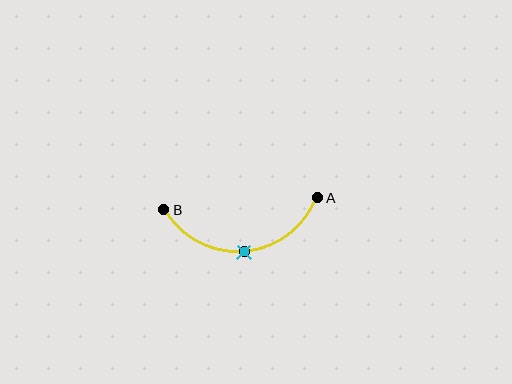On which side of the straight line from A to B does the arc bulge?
The arc bulges below the straight line connecting A and B.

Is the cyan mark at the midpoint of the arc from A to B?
Yes. The cyan mark lies on the arc at equal arc-length from both A and B — it is the arc midpoint.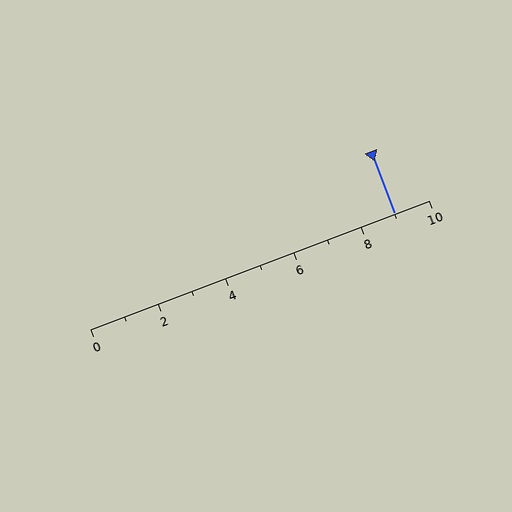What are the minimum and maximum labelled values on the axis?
The axis runs from 0 to 10.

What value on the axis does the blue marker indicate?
The marker indicates approximately 9.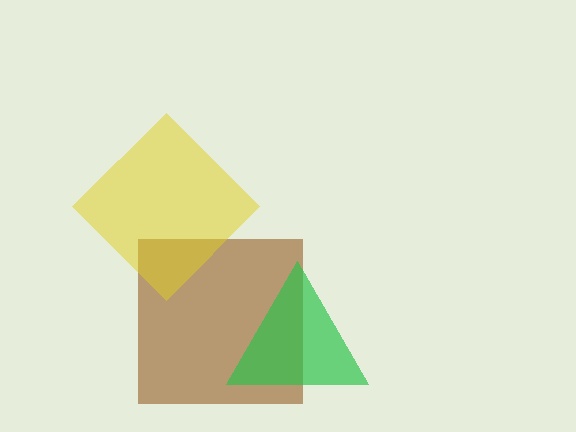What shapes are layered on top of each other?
The layered shapes are: a brown square, a yellow diamond, a green triangle.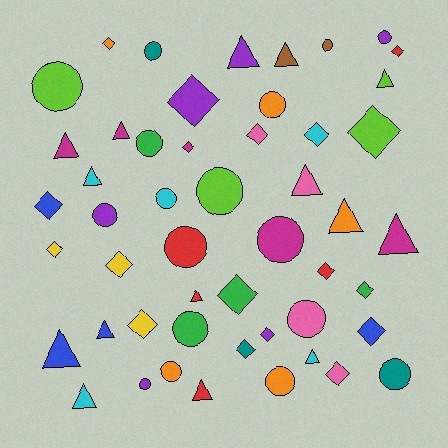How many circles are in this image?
There are 17 circles.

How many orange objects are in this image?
There are 5 orange objects.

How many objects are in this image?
There are 50 objects.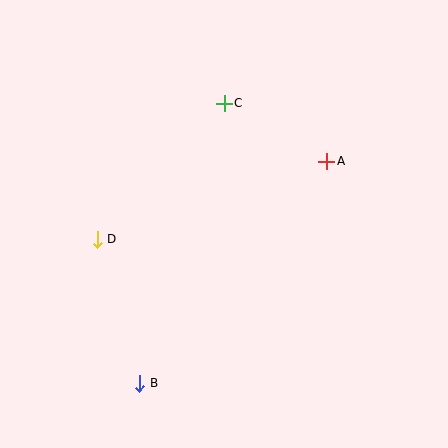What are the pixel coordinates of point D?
Point D is at (98, 239).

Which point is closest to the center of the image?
Point A at (326, 161) is closest to the center.